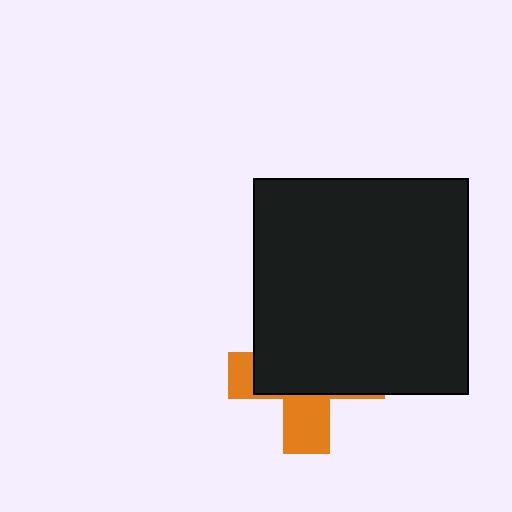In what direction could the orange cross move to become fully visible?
The orange cross could move down. That would shift it out from behind the black square entirely.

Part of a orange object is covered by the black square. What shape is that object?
It is a cross.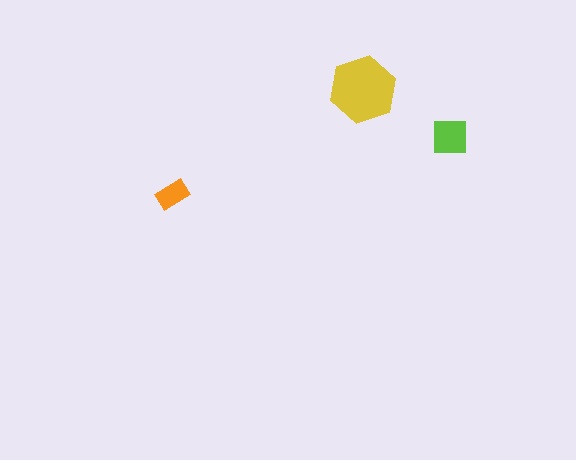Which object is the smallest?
The orange rectangle.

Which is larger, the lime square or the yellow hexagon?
The yellow hexagon.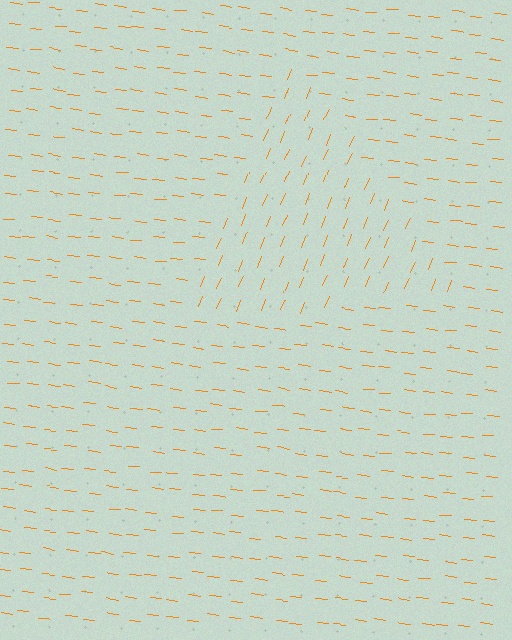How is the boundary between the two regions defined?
The boundary is defined purely by a change in line orientation (approximately 74 degrees difference). All lines are the same color and thickness.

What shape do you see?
I see a triangle.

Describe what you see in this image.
The image is filled with small orange line segments. A triangle region in the image has lines oriented differently from the surrounding lines, creating a visible texture boundary.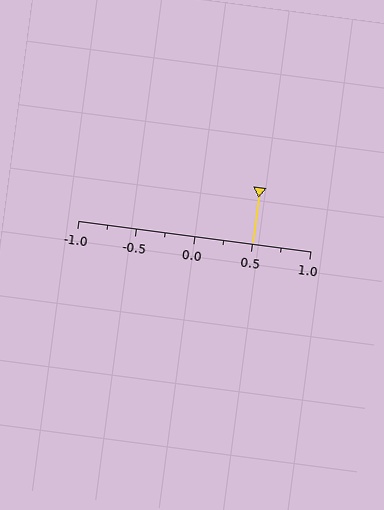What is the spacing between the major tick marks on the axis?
The major ticks are spaced 0.5 apart.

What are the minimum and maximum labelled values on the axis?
The axis runs from -1.0 to 1.0.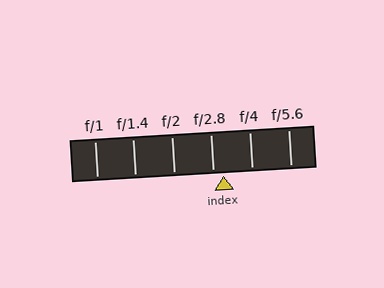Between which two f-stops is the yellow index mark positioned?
The index mark is between f/2.8 and f/4.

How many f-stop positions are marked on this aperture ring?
There are 6 f-stop positions marked.